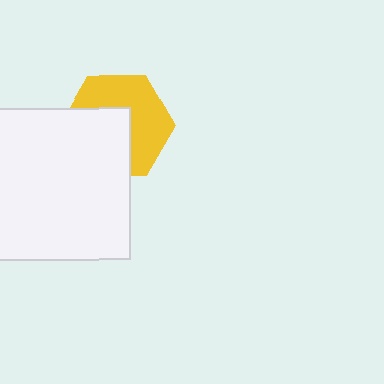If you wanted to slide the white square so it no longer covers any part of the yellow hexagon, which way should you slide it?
Slide it toward the lower-left — that is the most direct way to separate the two shapes.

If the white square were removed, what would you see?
You would see the complete yellow hexagon.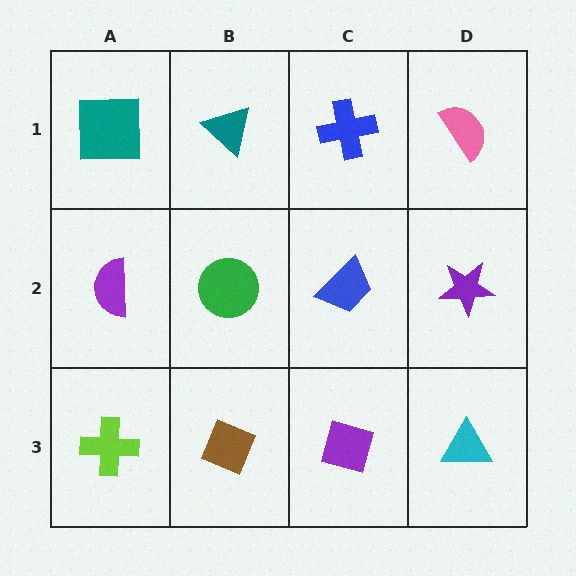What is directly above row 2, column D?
A pink semicircle.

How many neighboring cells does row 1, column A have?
2.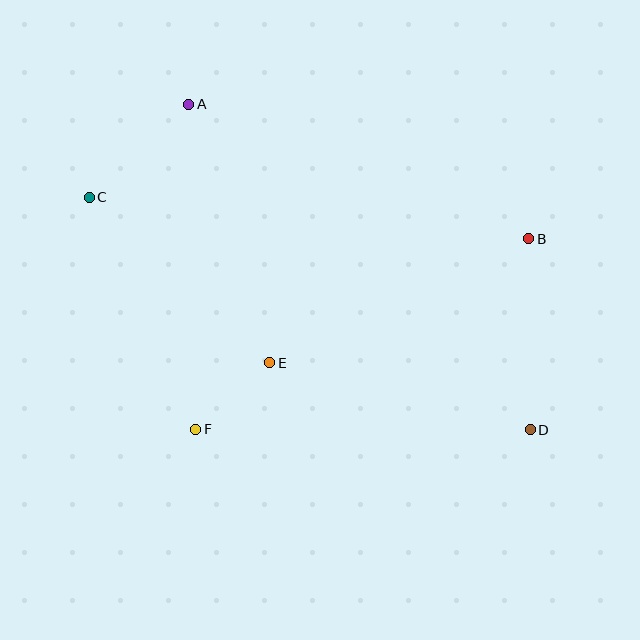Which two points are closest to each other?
Points E and F are closest to each other.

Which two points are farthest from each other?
Points C and D are farthest from each other.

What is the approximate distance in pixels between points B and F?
The distance between B and F is approximately 384 pixels.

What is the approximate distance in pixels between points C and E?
The distance between C and E is approximately 245 pixels.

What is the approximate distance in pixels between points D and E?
The distance between D and E is approximately 269 pixels.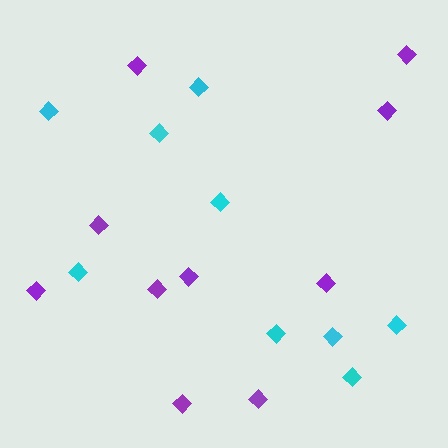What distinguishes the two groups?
There are 2 groups: one group of purple diamonds (10) and one group of cyan diamonds (9).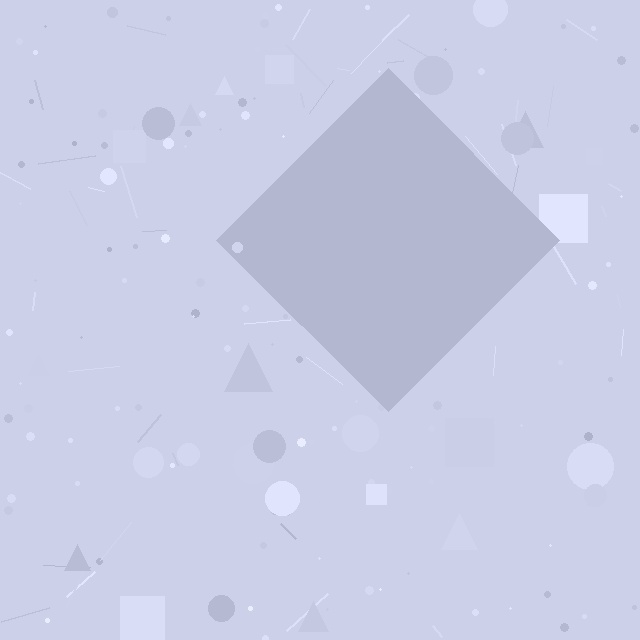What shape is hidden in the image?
A diamond is hidden in the image.